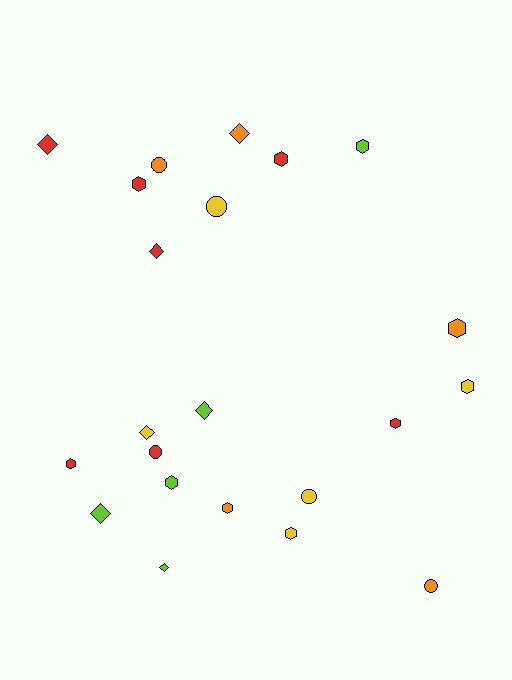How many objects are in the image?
There are 22 objects.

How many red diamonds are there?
There are 2 red diamonds.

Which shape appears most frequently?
Hexagon, with 10 objects.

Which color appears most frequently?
Red, with 7 objects.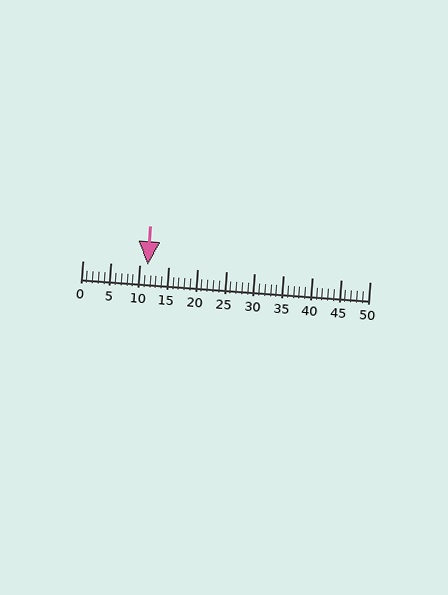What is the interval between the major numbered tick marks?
The major tick marks are spaced 5 units apart.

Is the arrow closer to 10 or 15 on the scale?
The arrow is closer to 10.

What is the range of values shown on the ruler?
The ruler shows values from 0 to 50.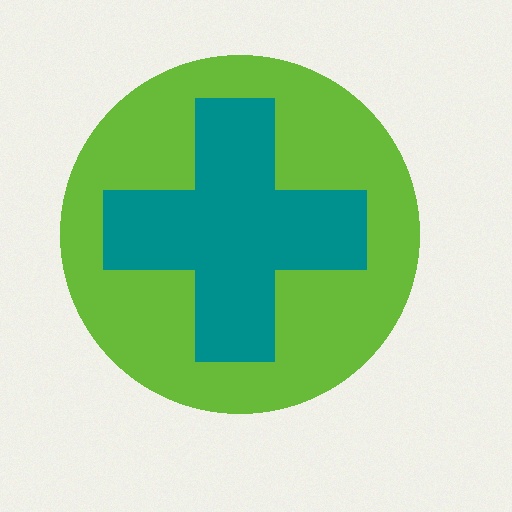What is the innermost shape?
The teal cross.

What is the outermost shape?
The lime circle.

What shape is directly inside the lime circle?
The teal cross.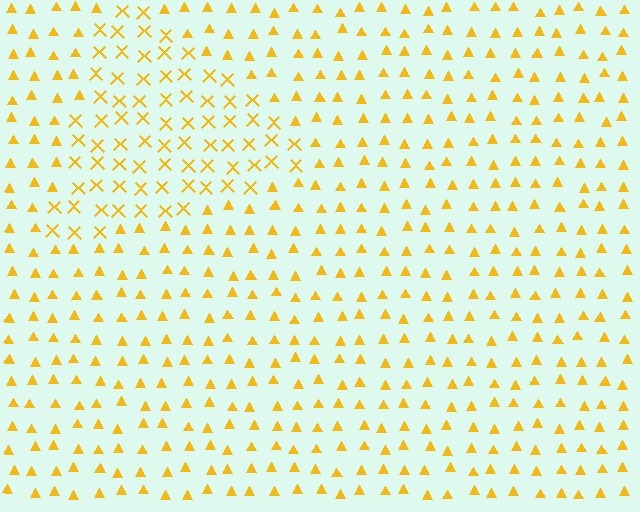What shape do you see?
I see a triangle.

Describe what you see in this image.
The image is filled with small yellow elements arranged in a uniform grid. A triangle-shaped region contains X marks, while the surrounding area contains triangles. The boundary is defined purely by the change in element shape.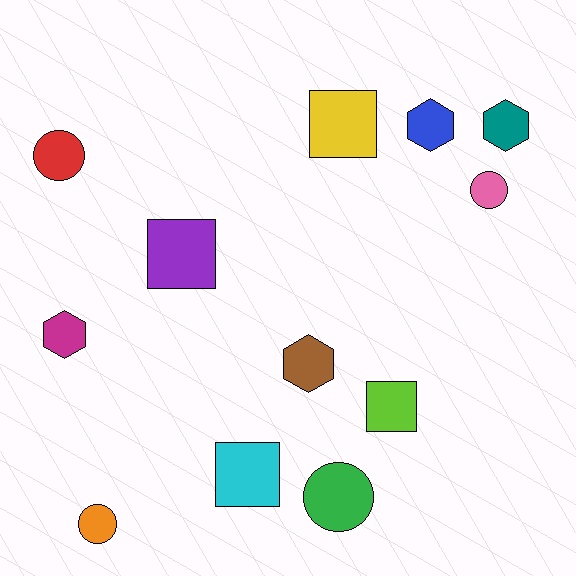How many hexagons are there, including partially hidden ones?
There are 4 hexagons.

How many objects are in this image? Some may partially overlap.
There are 12 objects.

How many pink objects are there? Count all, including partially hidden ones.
There is 1 pink object.